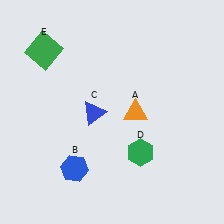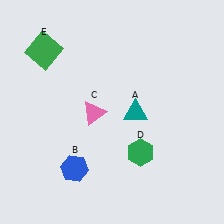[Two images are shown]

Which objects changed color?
A changed from orange to teal. C changed from blue to pink.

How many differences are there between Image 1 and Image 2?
There are 2 differences between the two images.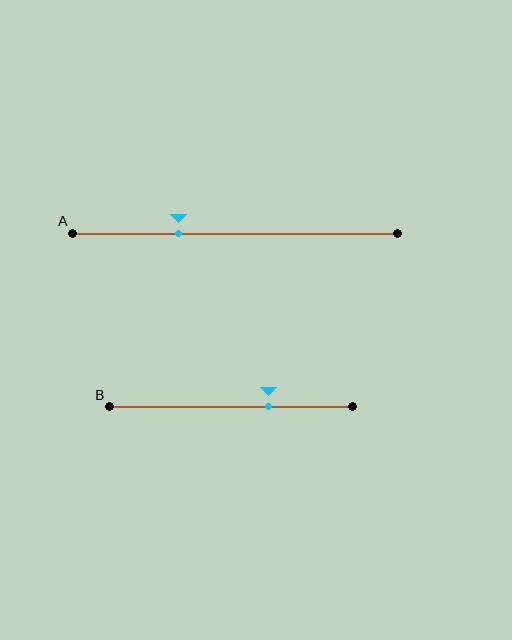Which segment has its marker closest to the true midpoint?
Segment B has its marker closest to the true midpoint.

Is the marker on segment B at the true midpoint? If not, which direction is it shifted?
No, the marker on segment B is shifted to the right by about 15% of the segment length.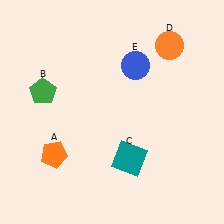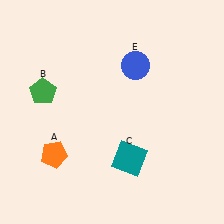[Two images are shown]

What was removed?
The orange circle (D) was removed in Image 2.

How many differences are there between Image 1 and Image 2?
There is 1 difference between the two images.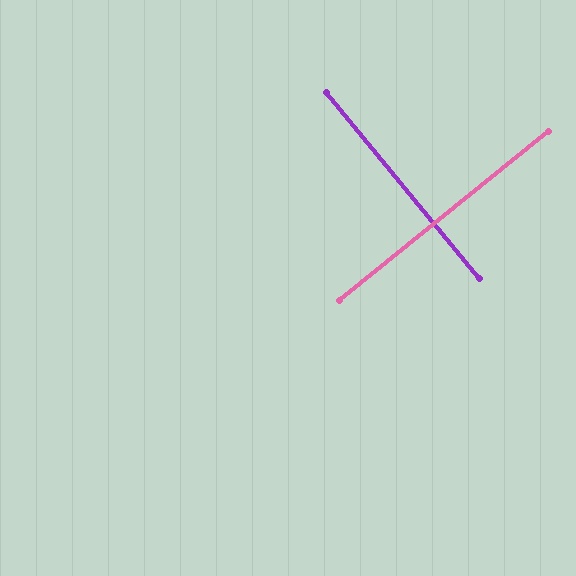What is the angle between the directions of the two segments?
Approximately 89 degrees.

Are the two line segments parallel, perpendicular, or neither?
Perpendicular — they meet at approximately 89°.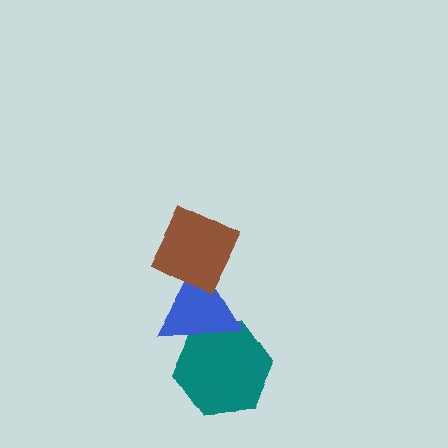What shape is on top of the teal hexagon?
The blue triangle is on top of the teal hexagon.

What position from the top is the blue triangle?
The blue triangle is 2nd from the top.